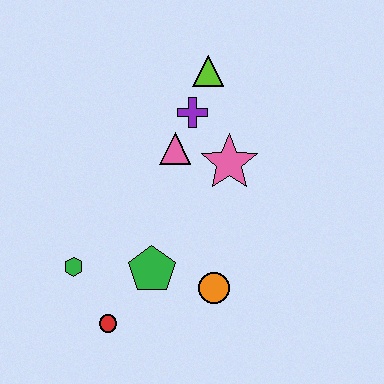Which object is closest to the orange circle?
The green pentagon is closest to the orange circle.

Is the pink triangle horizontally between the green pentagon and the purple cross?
Yes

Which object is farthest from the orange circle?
The lime triangle is farthest from the orange circle.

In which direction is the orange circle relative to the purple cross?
The orange circle is below the purple cross.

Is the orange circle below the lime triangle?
Yes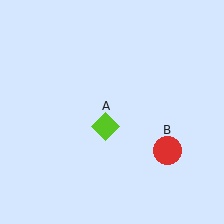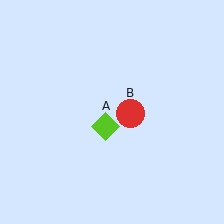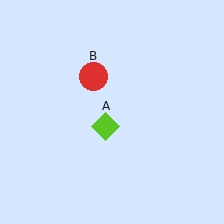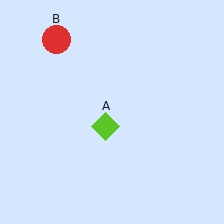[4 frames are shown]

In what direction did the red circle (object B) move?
The red circle (object B) moved up and to the left.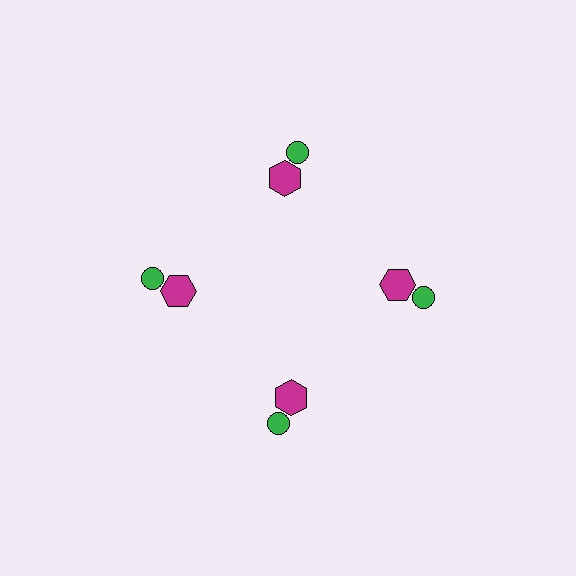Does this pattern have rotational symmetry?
Yes, this pattern has 4-fold rotational symmetry. It looks the same after rotating 90 degrees around the center.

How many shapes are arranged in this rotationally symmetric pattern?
There are 8 shapes, arranged in 4 groups of 2.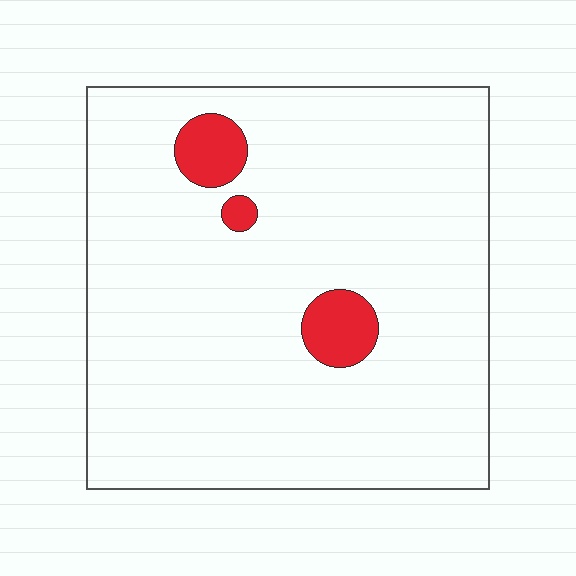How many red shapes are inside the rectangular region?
3.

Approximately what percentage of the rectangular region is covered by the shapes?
Approximately 5%.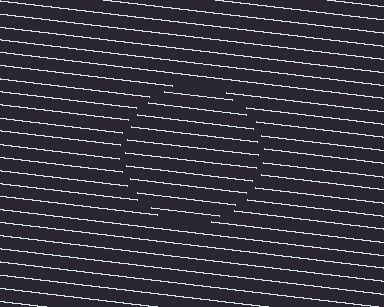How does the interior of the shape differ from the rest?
The interior of the shape contains the same grating, shifted by half a period — the contour is defined by the phase discontinuity where line-ends from the inner and outer gratings abut.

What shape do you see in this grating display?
An illusory circle. The interior of the shape contains the same grating, shifted by half a period — the contour is defined by the phase discontinuity where line-ends from the inner and outer gratings abut.